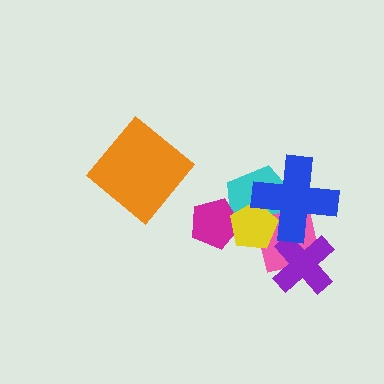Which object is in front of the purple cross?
The blue cross is in front of the purple cross.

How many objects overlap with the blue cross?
4 objects overlap with the blue cross.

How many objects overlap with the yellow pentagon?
4 objects overlap with the yellow pentagon.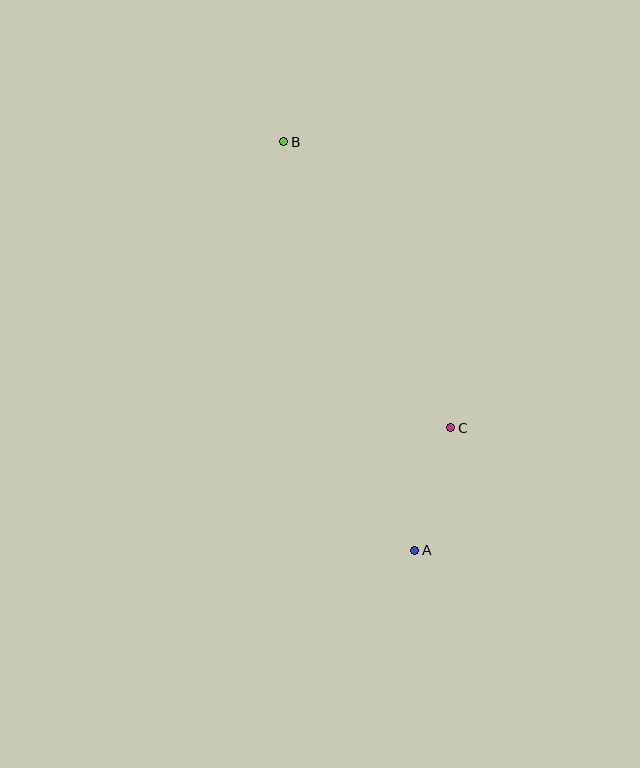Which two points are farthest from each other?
Points A and B are farthest from each other.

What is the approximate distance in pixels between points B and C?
The distance between B and C is approximately 331 pixels.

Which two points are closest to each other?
Points A and C are closest to each other.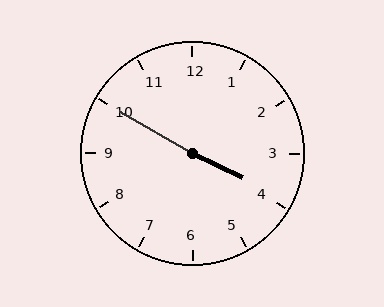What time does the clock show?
3:50.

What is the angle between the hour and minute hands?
Approximately 175 degrees.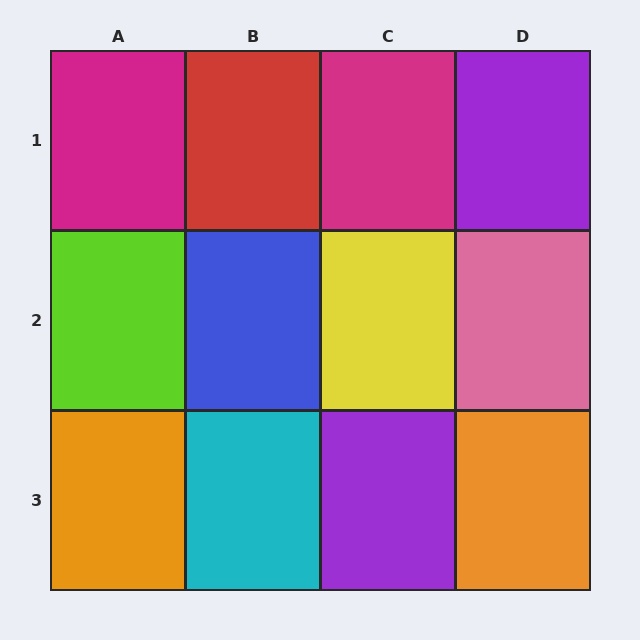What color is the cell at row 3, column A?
Orange.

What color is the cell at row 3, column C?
Purple.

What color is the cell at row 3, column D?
Orange.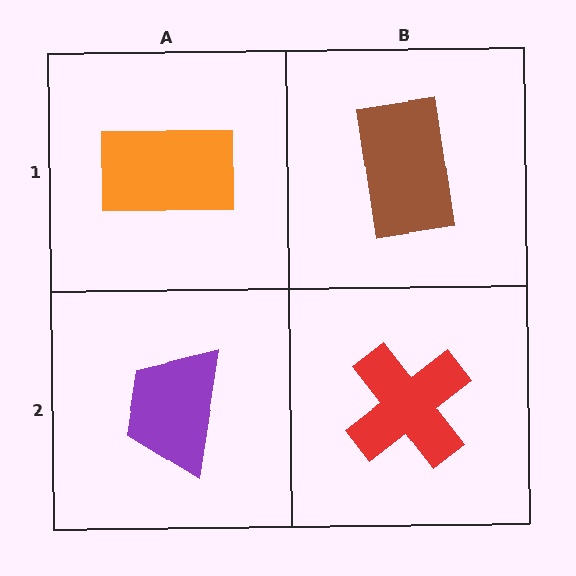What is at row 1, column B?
A brown rectangle.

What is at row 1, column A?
An orange rectangle.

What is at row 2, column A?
A purple trapezoid.